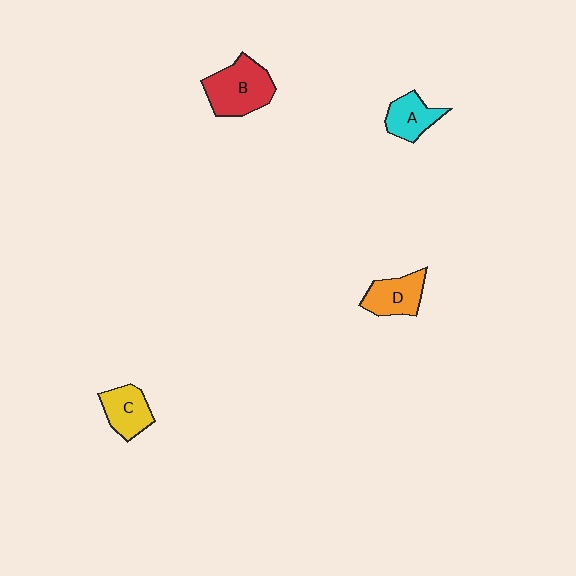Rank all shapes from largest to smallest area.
From largest to smallest: B (red), D (orange), C (yellow), A (cyan).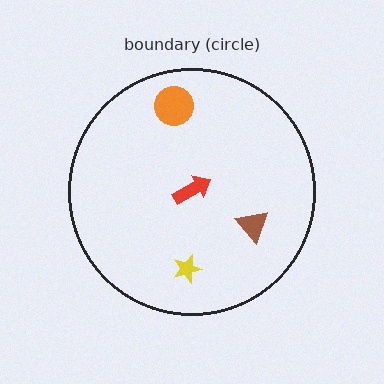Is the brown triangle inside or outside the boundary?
Inside.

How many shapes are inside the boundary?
4 inside, 0 outside.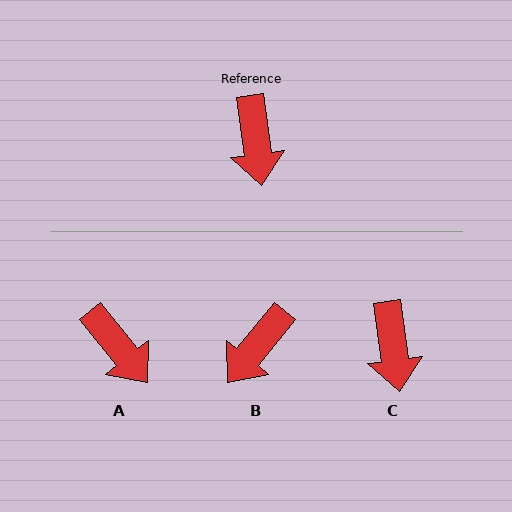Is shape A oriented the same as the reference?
No, it is off by about 31 degrees.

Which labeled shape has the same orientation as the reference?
C.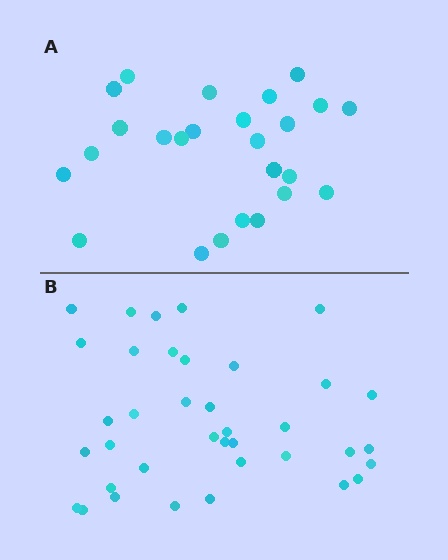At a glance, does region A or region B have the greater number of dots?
Region B (the bottom region) has more dots.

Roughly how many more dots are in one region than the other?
Region B has roughly 12 or so more dots than region A.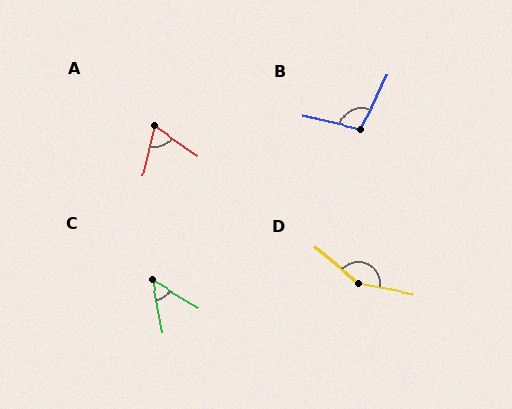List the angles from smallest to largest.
C (48°), A (69°), B (102°), D (150°).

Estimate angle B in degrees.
Approximately 102 degrees.